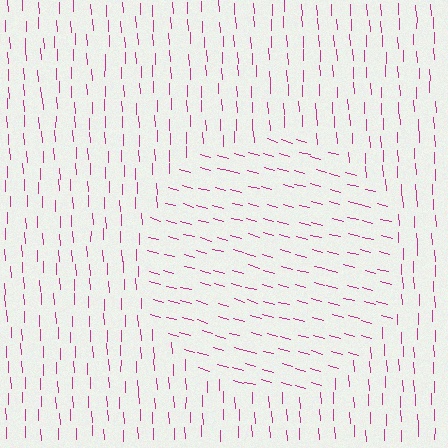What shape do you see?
I see a circle.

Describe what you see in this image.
The image is filled with small magenta line segments. A circle region in the image has lines oriented differently from the surrounding lines, creating a visible texture boundary.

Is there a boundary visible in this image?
Yes, there is a texture boundary formed by a change in line orientation.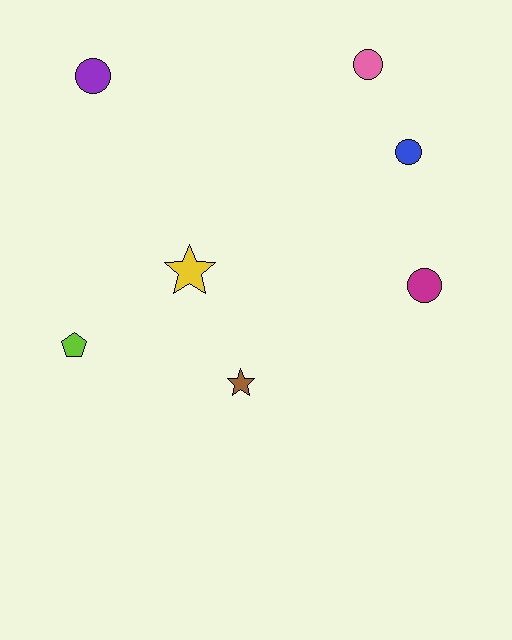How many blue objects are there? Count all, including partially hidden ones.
There is 1 blue object.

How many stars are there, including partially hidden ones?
There are 2 stars.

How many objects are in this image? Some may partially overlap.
There are 7 objects.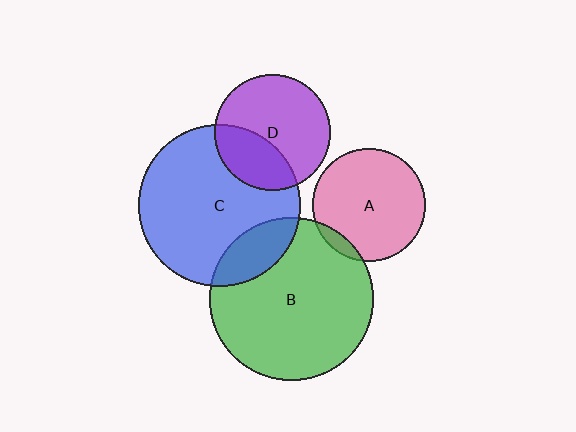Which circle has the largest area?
Circle B (green).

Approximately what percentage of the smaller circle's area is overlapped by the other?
Approximately 15%.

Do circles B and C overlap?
Yes.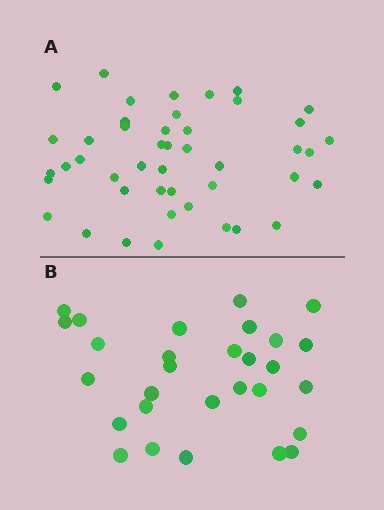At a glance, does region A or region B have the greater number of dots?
Region A (the top region) has more dots.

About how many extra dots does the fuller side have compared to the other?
Region A has approximately 15 more dots than region B.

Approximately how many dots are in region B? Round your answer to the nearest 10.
About 30 dots. (The exact count is 29, which rounds to 30.)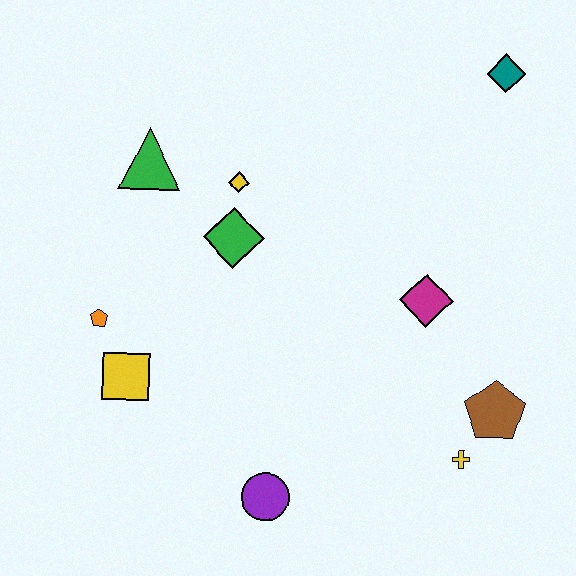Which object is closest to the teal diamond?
The magenta diamond is closest to the teal diamond.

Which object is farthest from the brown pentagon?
The green triangle is farthest from the brown pentagon.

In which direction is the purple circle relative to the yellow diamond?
The purple circle is below the yellow diamond.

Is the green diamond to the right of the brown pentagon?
No